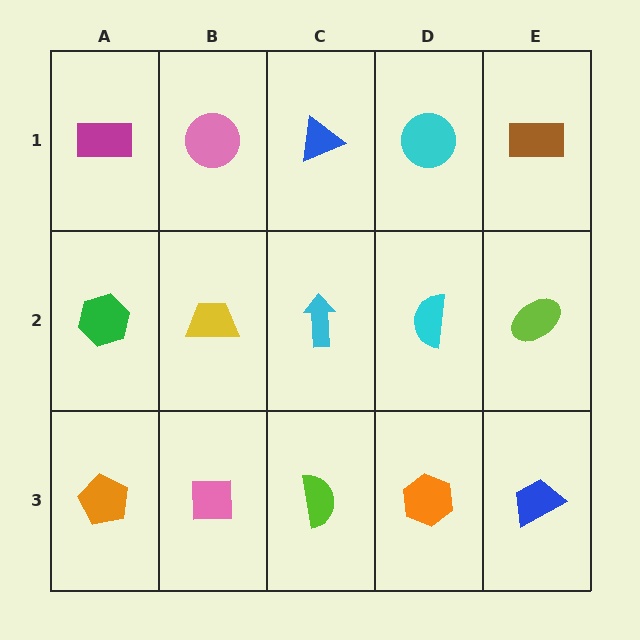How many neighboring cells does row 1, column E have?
2.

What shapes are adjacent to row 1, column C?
A cyan arrow (row 2, column C), a pink circle (row 1, column B), a cyan circle (row 1, column D).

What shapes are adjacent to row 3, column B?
A yellow trapezoid (row 2, column B), an orange pentagon (row 3, column A), a lime semicircle (row 3, column C).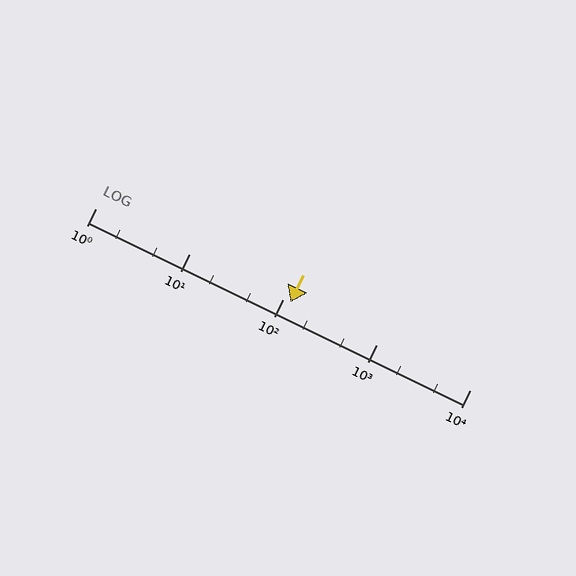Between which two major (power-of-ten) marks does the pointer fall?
The pointer is between 100 and 1000.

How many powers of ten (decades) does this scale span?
The scale spans 4 decades, from 1 to 10000.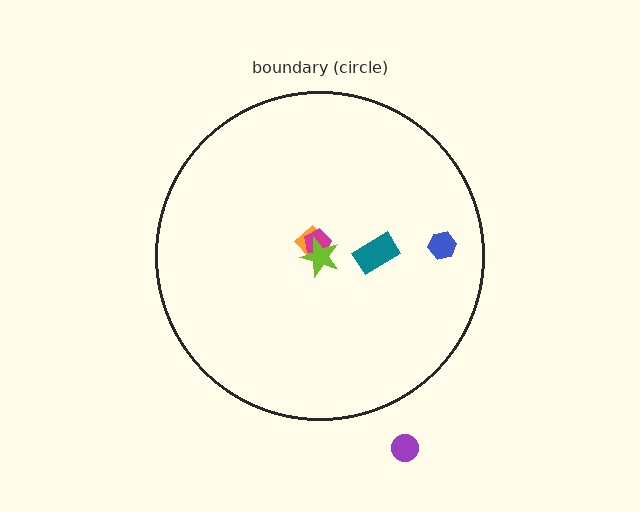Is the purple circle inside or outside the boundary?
Outside.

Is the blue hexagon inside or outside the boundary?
Inside.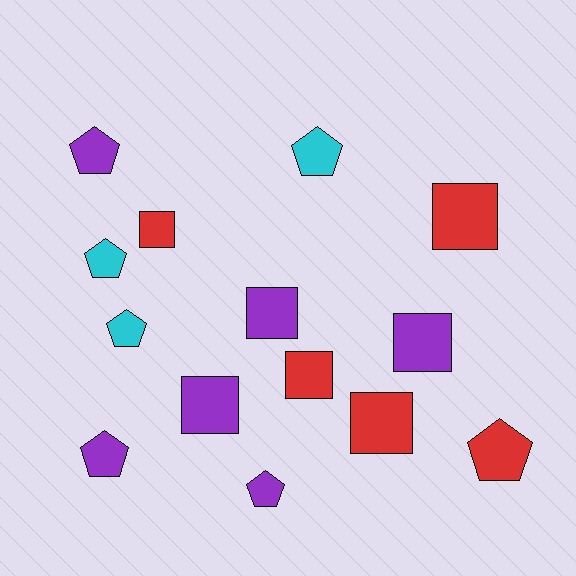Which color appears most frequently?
Purple, with 6 objects.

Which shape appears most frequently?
Square, with 7 objects.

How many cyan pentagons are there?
There are 3 cyan pentagons.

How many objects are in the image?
There are 14 objects.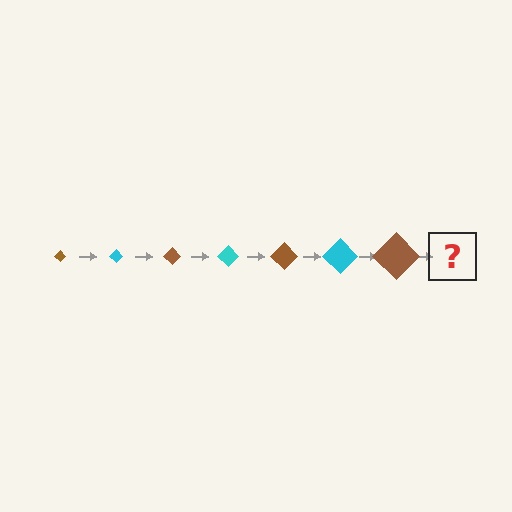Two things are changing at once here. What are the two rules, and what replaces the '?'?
The two rules are that the diamond grows larger each step and the color cycles through brown and cyan. The '?' should be a cyan diamond, larger than the previous one.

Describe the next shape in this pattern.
It should be a cyan diamond, larger than the previous one.